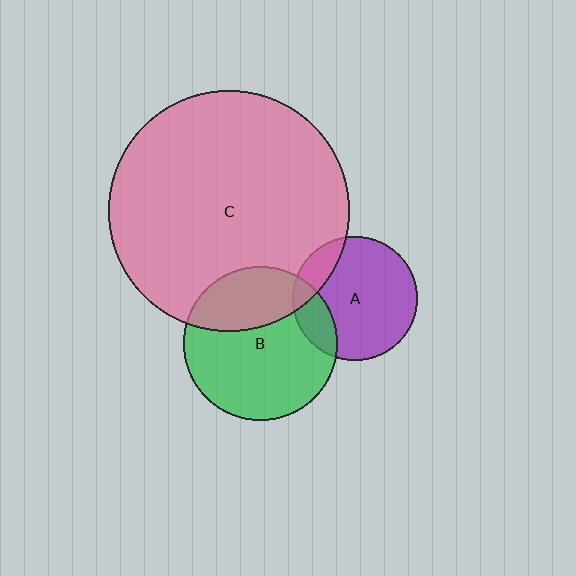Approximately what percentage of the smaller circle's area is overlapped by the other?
Approximately 20%.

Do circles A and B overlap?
Yes.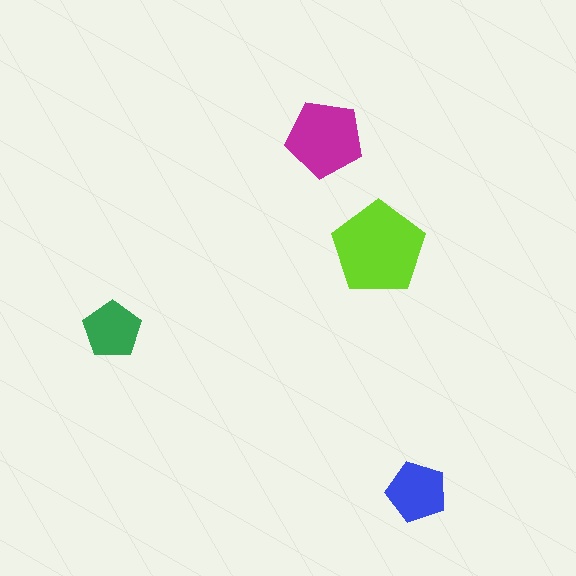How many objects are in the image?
There are 4 objects in the image.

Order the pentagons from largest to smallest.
the lime one, the magenta one, the blue one, the green one.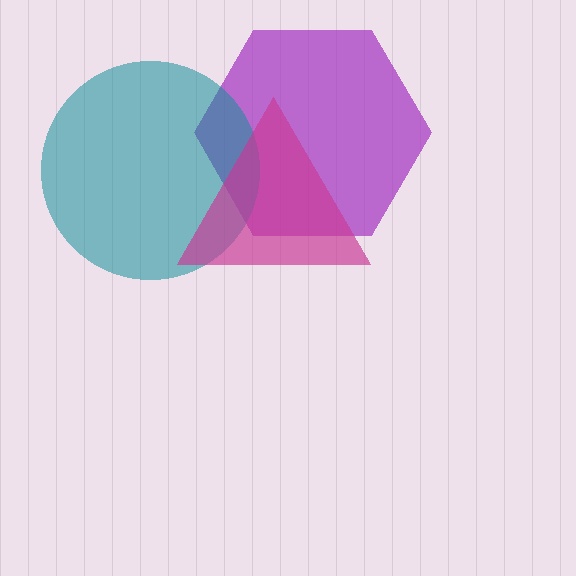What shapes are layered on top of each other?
The layered shapes are: a purple hexagon, a teal circle, a magenta triangle.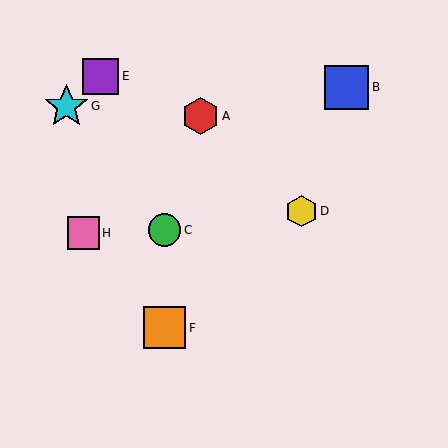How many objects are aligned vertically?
2 objects (C, F) are aligned vertically.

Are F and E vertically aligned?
No, F is at x≈165 and E is at x≈100.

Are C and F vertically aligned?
Yes, both are at x≈165.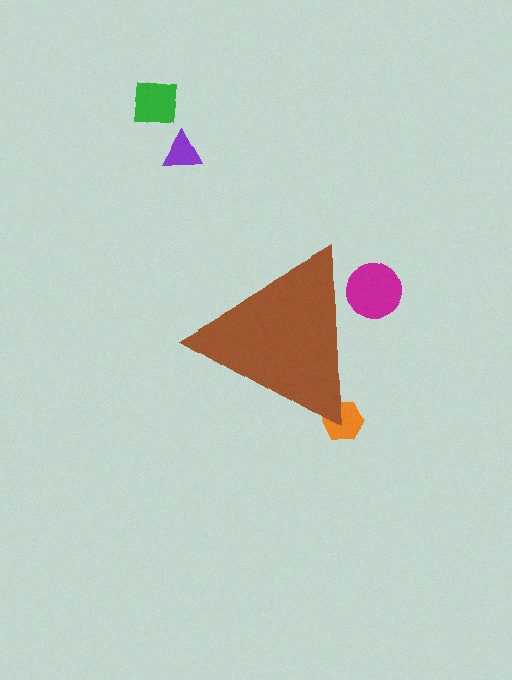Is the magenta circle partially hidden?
Yes, the magenta circle is partially hidden behind the brown triangle.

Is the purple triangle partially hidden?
No, the purple triangle is fully visible.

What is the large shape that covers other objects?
A brown triangle.